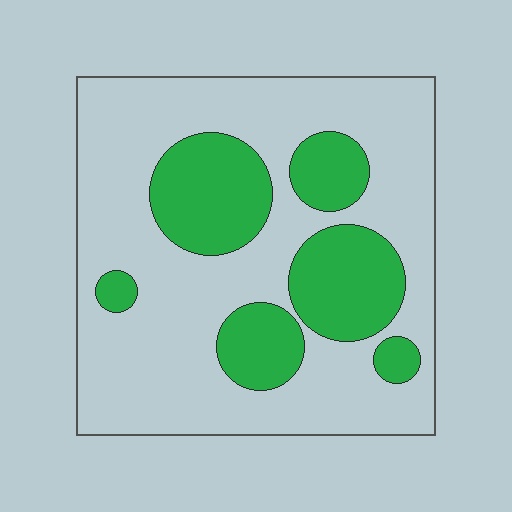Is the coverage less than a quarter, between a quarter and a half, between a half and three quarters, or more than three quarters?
Between a quarter and a half.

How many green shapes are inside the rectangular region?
6.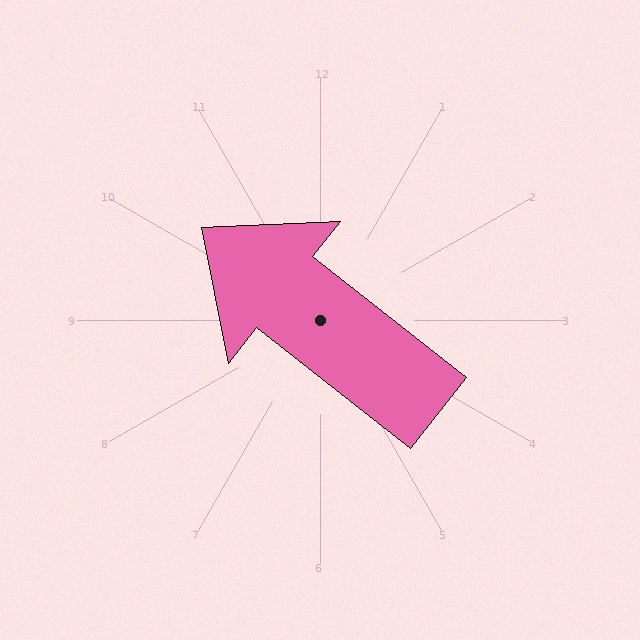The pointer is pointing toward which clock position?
Roughly 10 o'clock.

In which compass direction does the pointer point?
Northwest.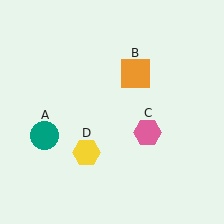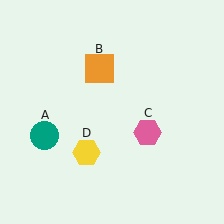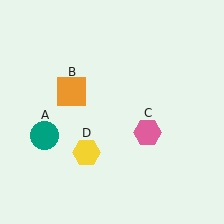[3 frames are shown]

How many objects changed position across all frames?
1 object changed position: orange square (object B).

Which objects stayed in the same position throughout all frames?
Teal circle (object A) and pink hexagon (object C) and yellow hexagon (object D) remained stationary.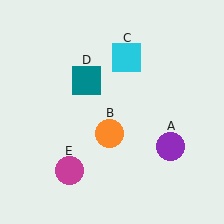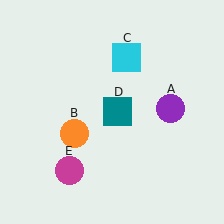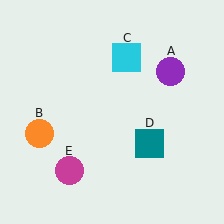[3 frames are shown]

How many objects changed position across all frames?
3 objects changed position: purple circle (object A), orange circle (object B), teal square (object D).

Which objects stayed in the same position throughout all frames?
Cyan square (object C) and magenta circle (object E) remained stationary.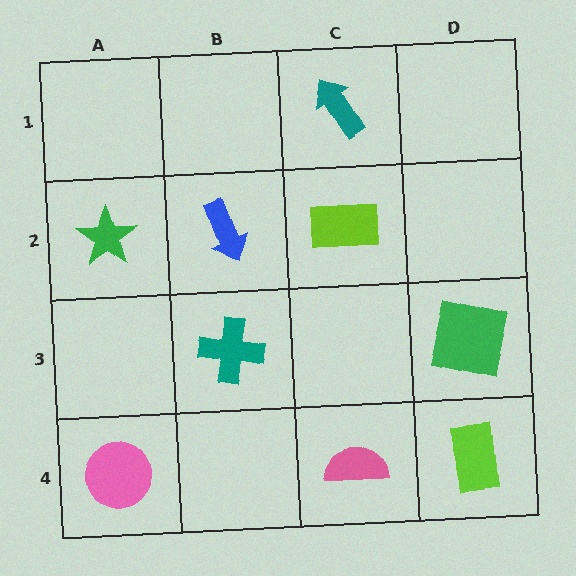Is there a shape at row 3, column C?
No, that cell is empty.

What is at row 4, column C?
A pink semicircle.